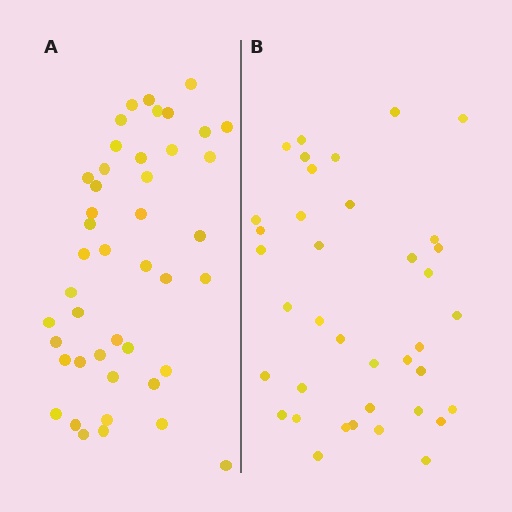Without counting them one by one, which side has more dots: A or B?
Region A (the left region) has more dots.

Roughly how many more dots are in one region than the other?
Region A has about 6 more dots than region B.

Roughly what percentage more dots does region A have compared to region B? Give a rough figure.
About 15% more.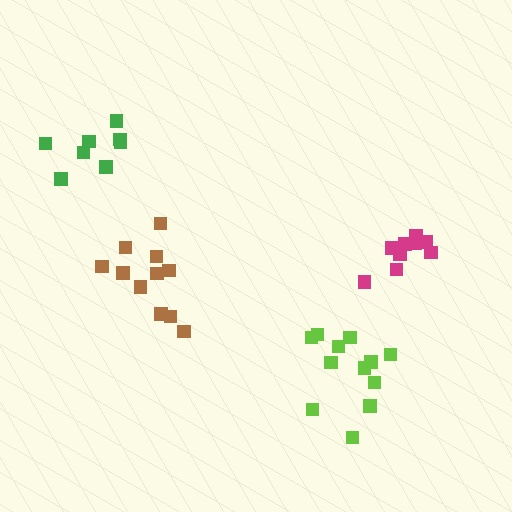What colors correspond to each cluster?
The clusters are colored: magenta, green, lime, brown.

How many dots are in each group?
Group 1: 9 dots, Group 2: 8 dots, Group 3: 12 dots, Group 4: 11 dots (40 total).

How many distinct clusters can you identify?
There are 4 distinct clusters.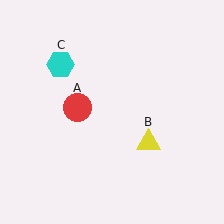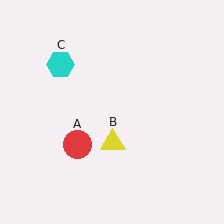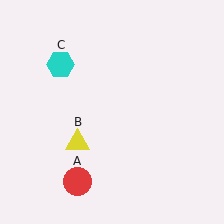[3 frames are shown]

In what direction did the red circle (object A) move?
The red circle (object A) moved down.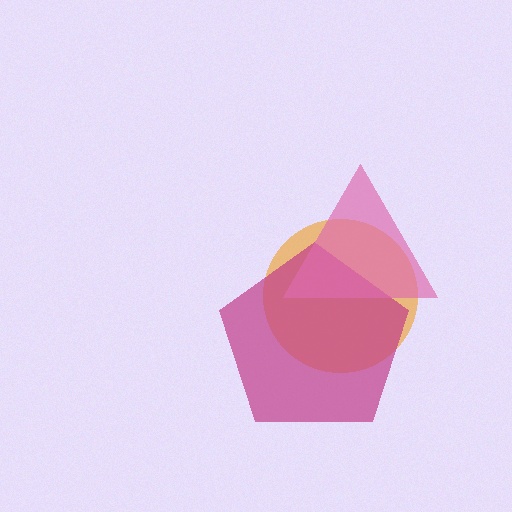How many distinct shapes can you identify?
There are 3 distinct shapes: an orange circle, a magenta pentagon, a pink triangle.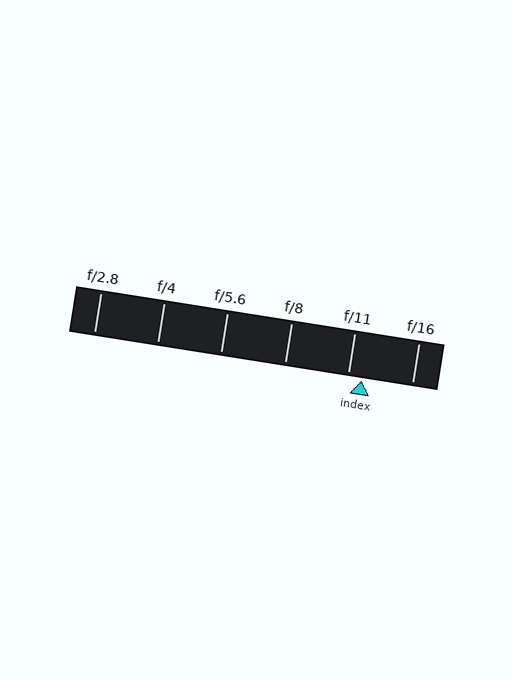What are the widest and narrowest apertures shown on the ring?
The widest aperture shown is f/2.8 and the narrowest is f/16.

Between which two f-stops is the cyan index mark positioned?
The index mark is between f/11 and f/16.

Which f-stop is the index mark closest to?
The index mark is closest to f/11.